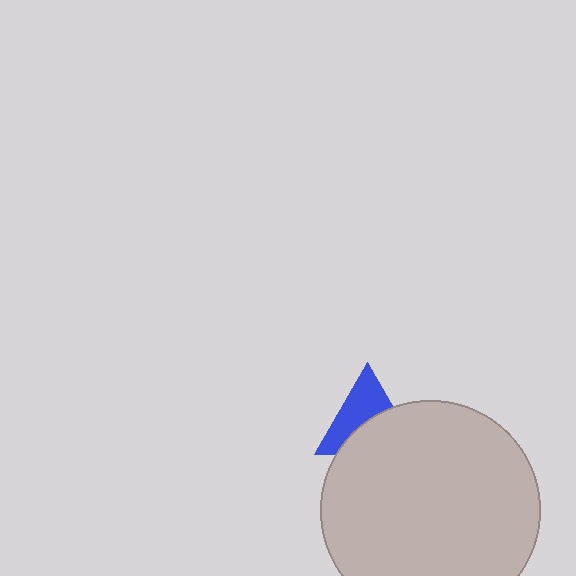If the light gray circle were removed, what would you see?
You would see the complete blue triangle.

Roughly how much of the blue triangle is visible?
About half of it is visible (roughly 51%).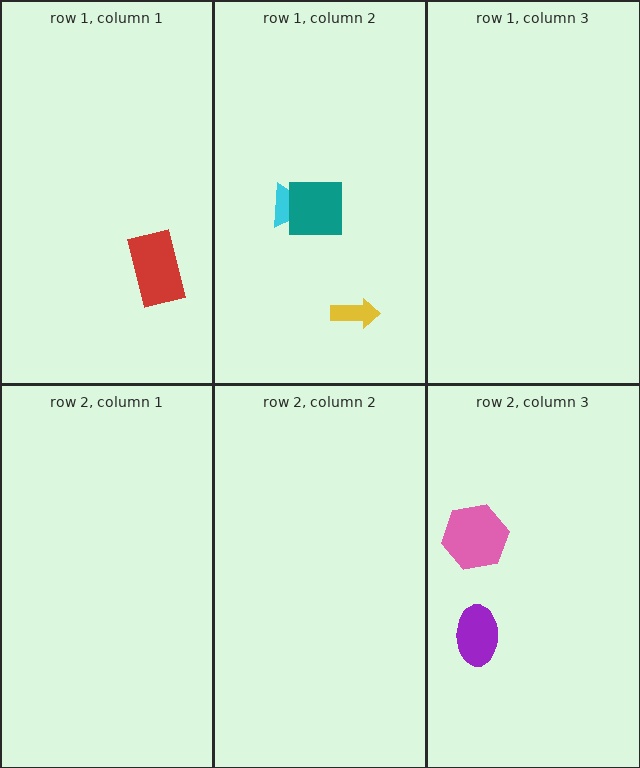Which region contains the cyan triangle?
The row 1, column 2 region.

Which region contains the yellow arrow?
The row 1, column 2 region.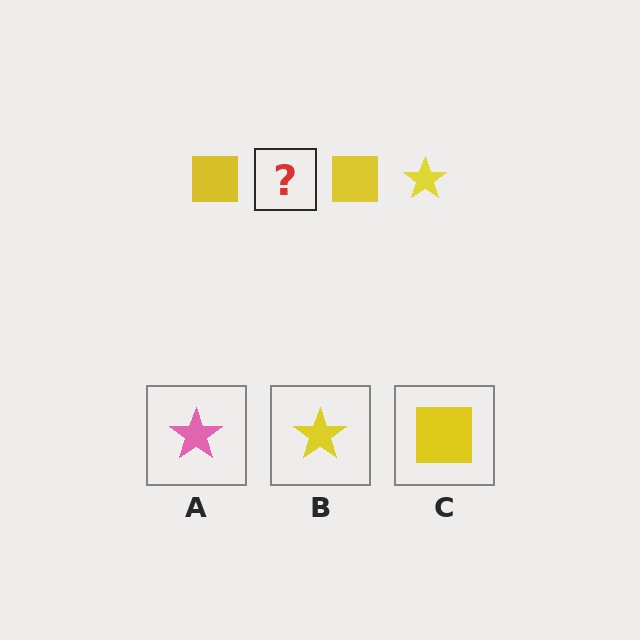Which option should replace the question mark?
Option B.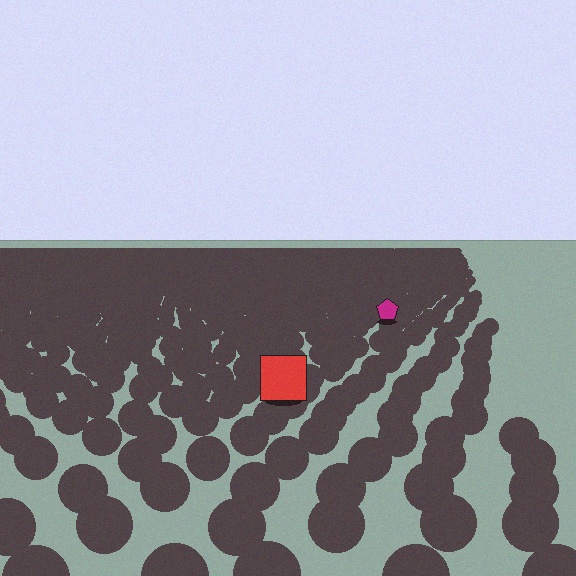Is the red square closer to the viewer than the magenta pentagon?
Yes. The red square is closer — you can tell from the texture gradient: the ground texture is coarser near it.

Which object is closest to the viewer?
The red square is closest. The texture marks near it are larger and more spread out.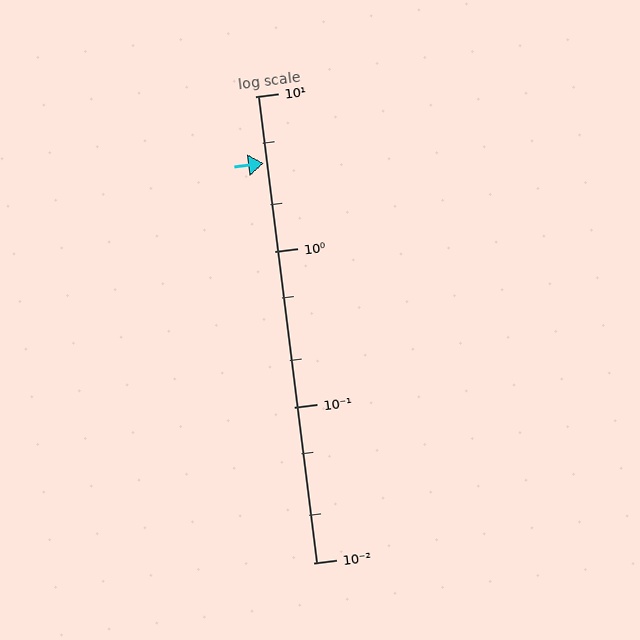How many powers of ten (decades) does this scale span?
The scale spans 3 decades, from 0.01 to 10.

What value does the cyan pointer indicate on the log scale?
The pointer indicates approximately 3.7.